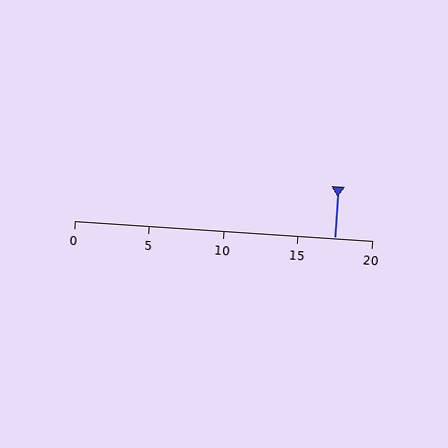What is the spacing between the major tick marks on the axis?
The major ticks are spaced 5 apart.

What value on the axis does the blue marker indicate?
The marker indicates approximately 17.5.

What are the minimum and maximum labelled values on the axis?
The axis runs from 0 to 20.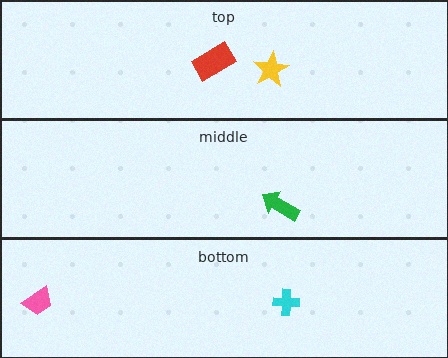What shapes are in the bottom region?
The pink trapezoid, the cyan cross.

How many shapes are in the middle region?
1.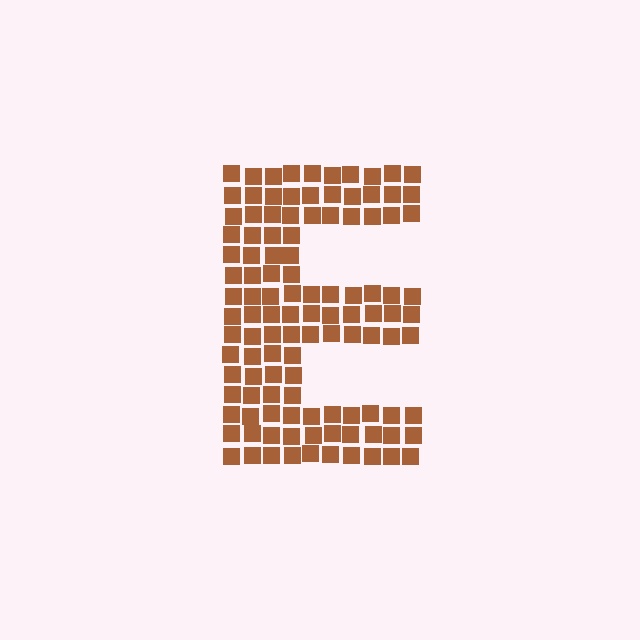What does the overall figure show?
The overall figure shows the letter E.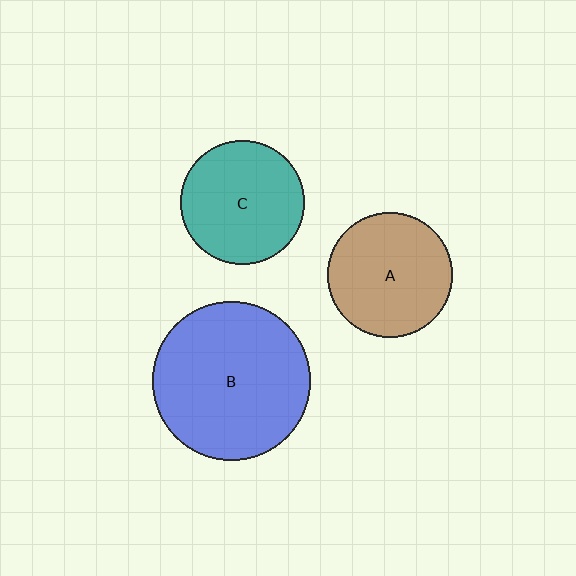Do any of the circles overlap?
No, none of the circles overlap.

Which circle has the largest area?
Circle B (blue).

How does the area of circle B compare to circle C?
Approximately 1.6 times.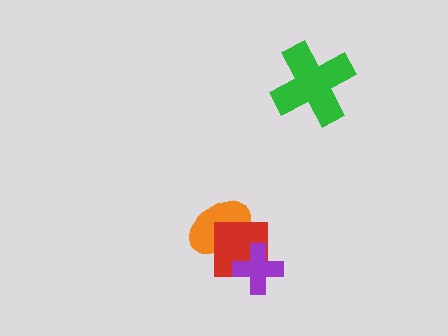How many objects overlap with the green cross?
0 objects overlap with the green cross.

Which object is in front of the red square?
The purple cross is in front of the red square.